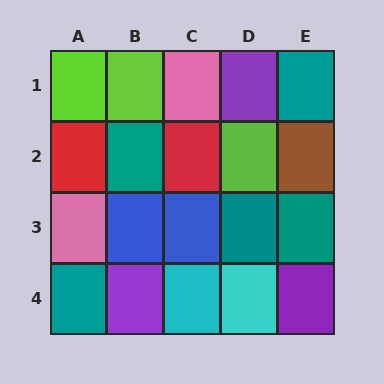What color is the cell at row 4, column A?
Teal.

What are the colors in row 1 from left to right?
Lime, lime, pink, purple, teal.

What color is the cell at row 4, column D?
Cyan.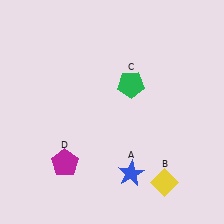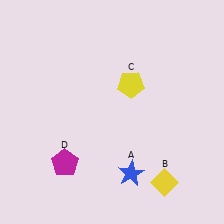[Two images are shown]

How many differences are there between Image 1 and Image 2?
There is 1 difference between the two images.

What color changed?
The pentagon (C) changed from green in Image 1 to yellow in Image 2.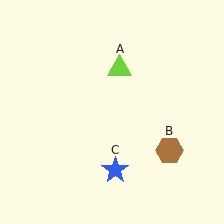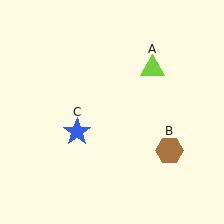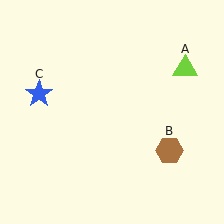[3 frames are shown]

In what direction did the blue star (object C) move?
The blue star (object C) moved up and to the left.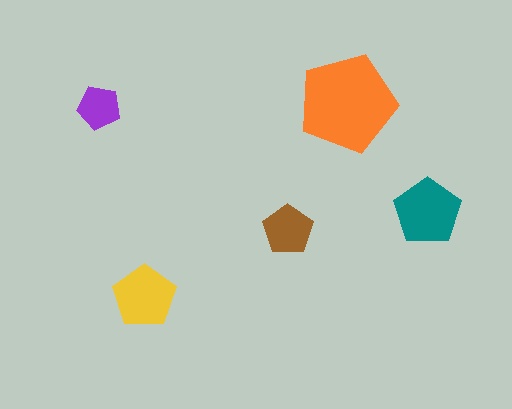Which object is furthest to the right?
The teal pentagon is rightmost.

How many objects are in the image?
There are 5 objects in the image.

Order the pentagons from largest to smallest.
the orange one, the teal one, the yellow one, the brown one, the purple one.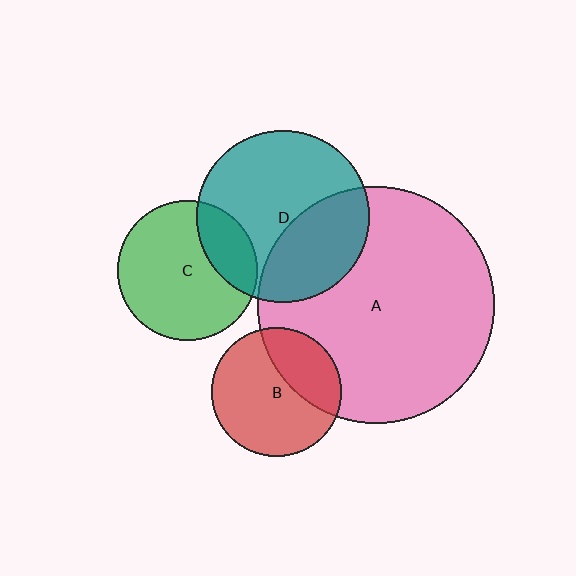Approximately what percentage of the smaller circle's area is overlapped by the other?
Approximately 35%.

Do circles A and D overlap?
Yes.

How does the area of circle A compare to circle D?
Approximately 1.9 times.